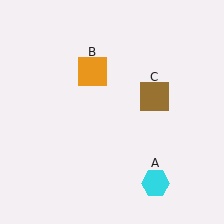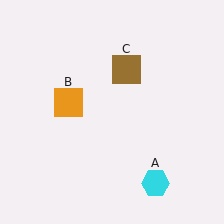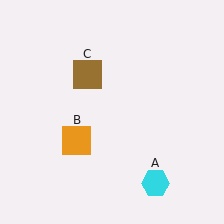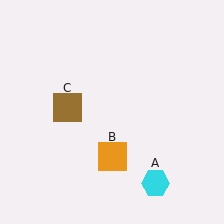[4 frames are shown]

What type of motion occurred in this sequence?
The orange square (object B), brown square (object C) rotated counterclockwise around the center of the scene.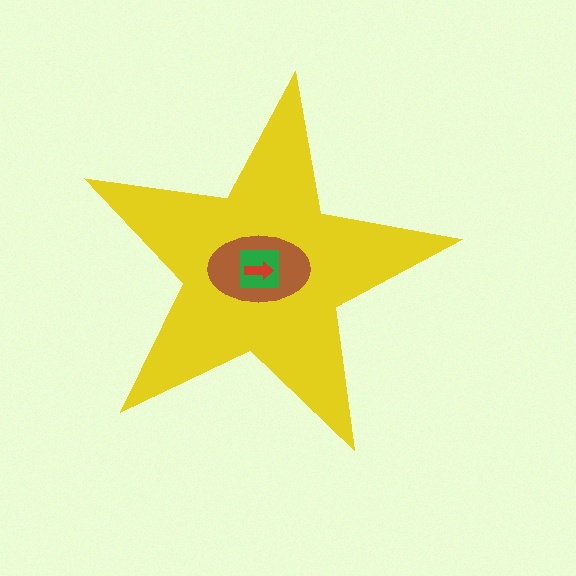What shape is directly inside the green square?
The red arrow.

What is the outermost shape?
The yellow star.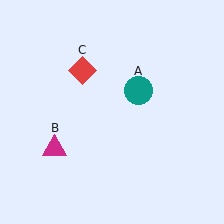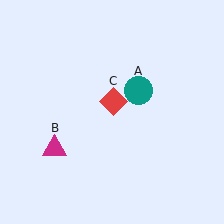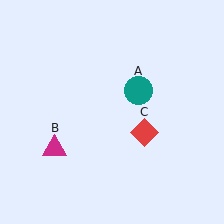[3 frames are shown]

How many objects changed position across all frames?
1 object changed position: red diamond (object C).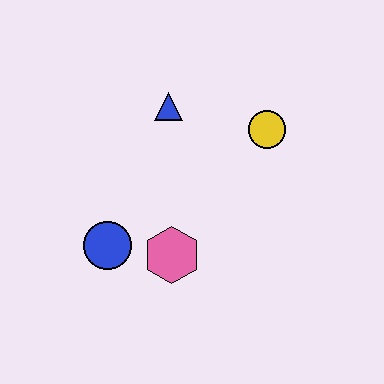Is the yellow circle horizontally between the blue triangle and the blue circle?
No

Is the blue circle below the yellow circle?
Yes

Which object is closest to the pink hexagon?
The blue circle is closest to the pink hexagon.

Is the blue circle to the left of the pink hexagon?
Yes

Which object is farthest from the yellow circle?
The blue circle is farthest from the yellow circle.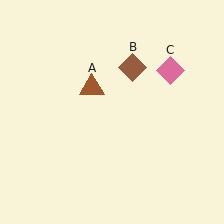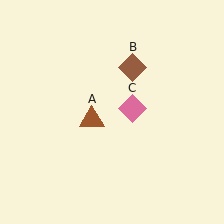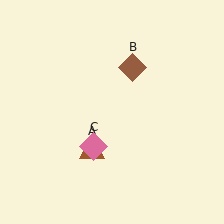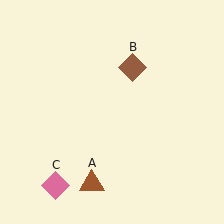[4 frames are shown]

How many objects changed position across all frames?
2 objects changed position: brown triangle (object A), pink diamond (object C).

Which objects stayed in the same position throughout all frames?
Brown diamond (object B) remained stationary.